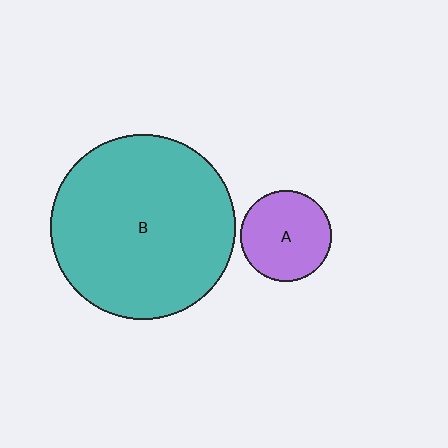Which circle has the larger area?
Circle B (teal).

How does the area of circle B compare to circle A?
Approximately 4.2 times.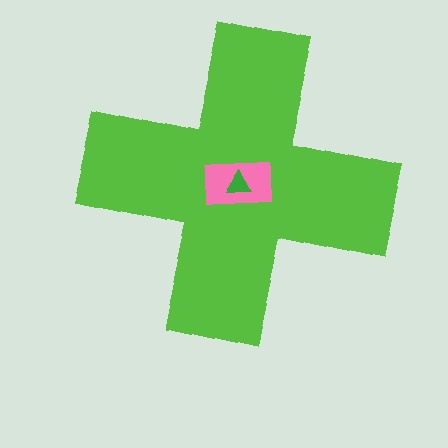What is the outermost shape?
The lime cross.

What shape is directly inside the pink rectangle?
The green triangle.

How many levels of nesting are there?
3.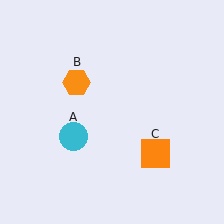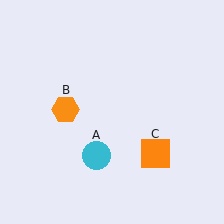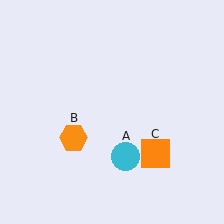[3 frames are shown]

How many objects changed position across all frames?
2 objects changed position: cyan circle (object A), orange hexagon (object B).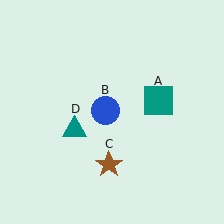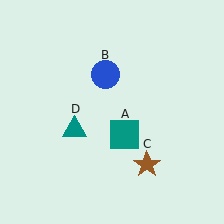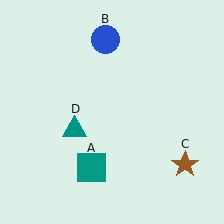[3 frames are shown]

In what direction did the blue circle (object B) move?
The blue circle (object B) moved up.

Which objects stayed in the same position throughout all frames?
Teal triangle (object D) remained stationary.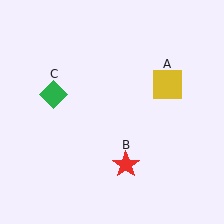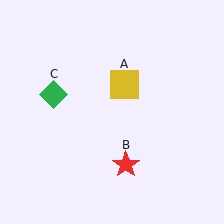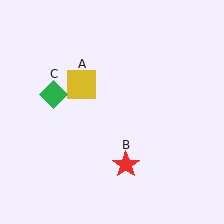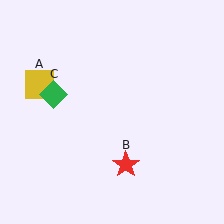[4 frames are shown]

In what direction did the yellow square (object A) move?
The yellow square (object A) moved left.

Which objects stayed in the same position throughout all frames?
Red star (object B) and green diamond (object C) remained stationary.